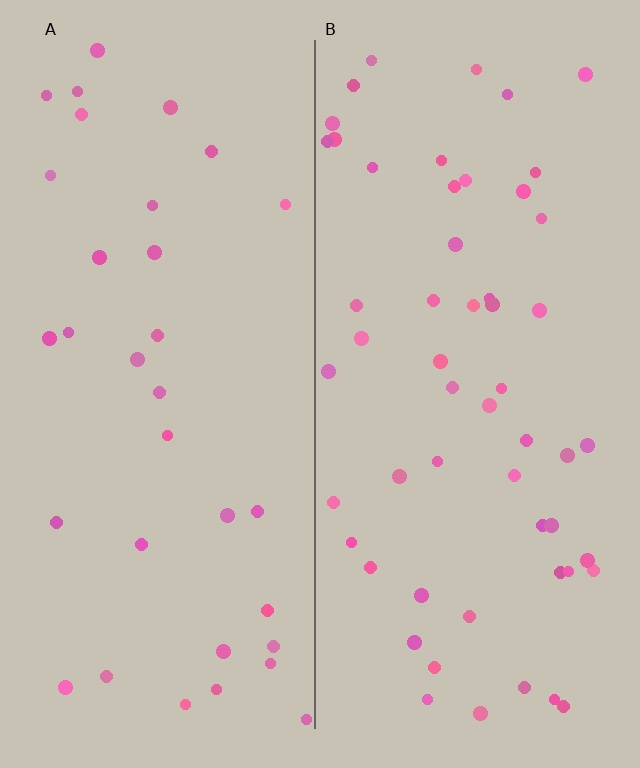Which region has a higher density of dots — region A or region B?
B (the right).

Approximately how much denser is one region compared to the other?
Approximately 1.7× — region B over region A.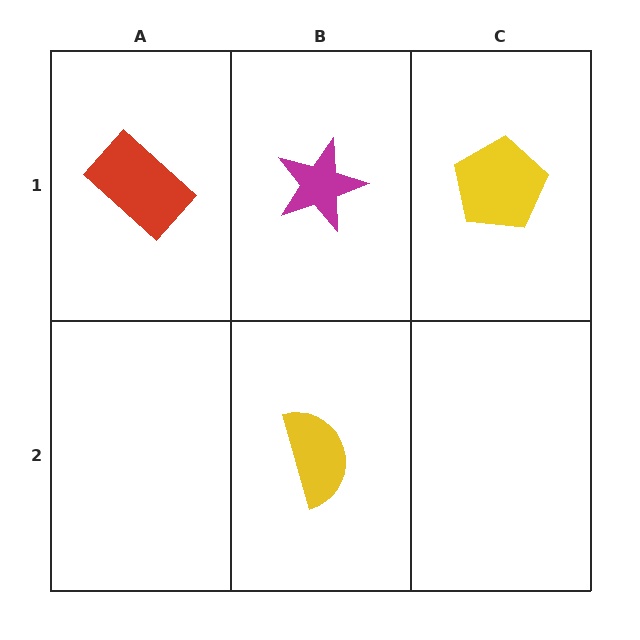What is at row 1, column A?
A red rectangle.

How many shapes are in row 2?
1 shape.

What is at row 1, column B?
A magenta star.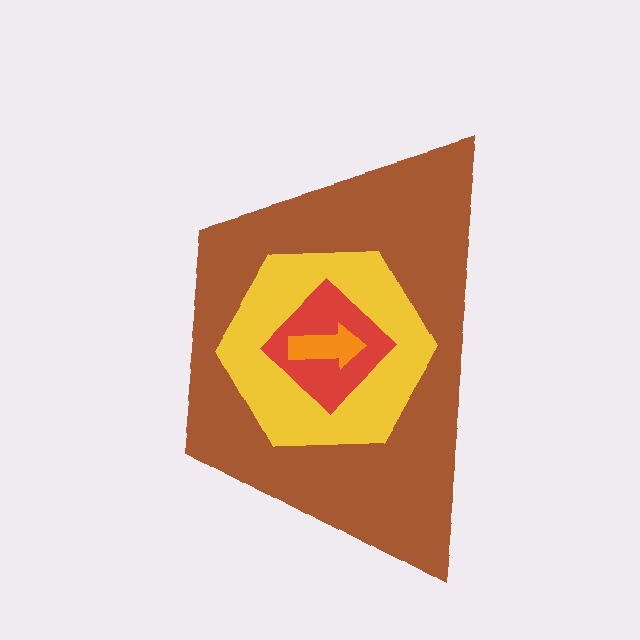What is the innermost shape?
The orange arrow.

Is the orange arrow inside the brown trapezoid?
Yes.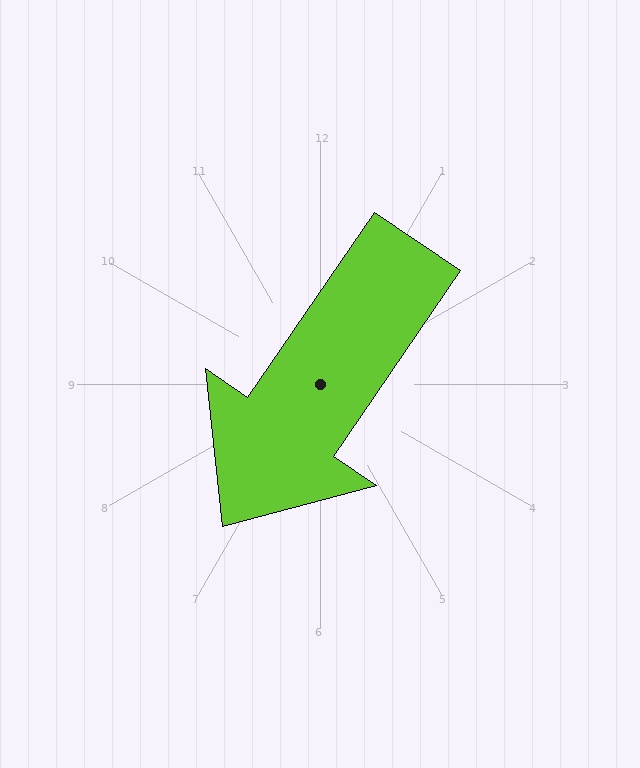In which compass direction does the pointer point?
Southwest.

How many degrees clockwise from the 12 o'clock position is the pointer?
Approximately 214 degrees.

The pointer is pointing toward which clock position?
Roughly 7 o'clock.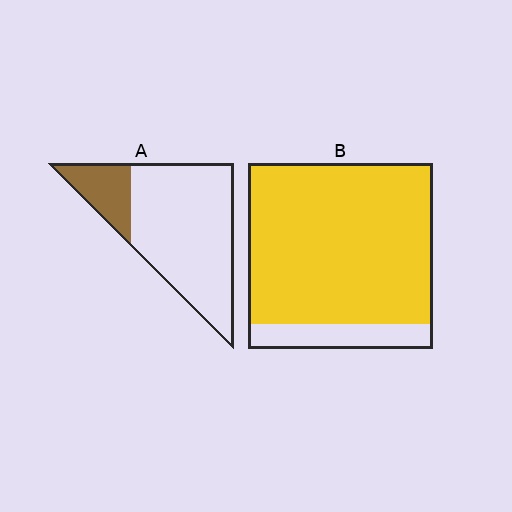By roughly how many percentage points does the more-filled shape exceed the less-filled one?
By roughly 65 percentage points (B over A).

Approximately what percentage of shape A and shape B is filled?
A is approximately 20% and B is approximately 85%.